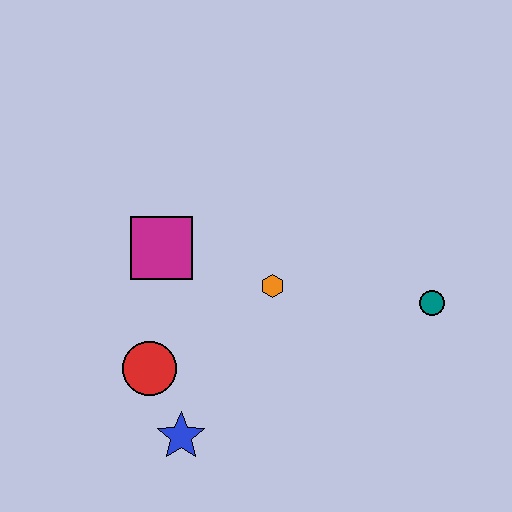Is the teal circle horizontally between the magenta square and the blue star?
No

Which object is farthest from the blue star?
The teal circle is farthest from the blue star.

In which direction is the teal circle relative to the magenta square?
The teal circle is to the right of the magenta square.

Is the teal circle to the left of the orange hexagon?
No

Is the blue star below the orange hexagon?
Yes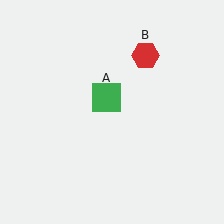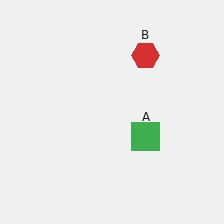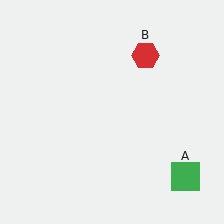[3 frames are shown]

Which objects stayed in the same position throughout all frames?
Red hexagon (object B) remained stationary.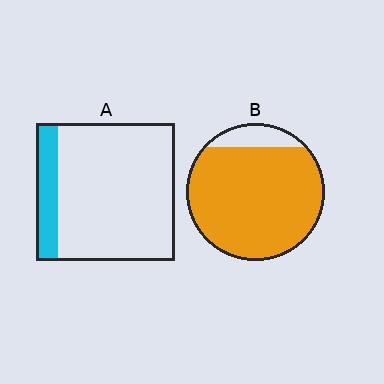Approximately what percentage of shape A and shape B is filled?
A is approximately 15% and B is approximately 90%.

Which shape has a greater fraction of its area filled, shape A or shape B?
Shape B.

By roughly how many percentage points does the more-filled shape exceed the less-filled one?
By roughly 75 percentage points (B over A).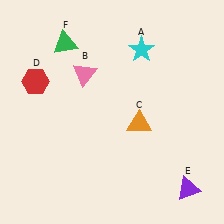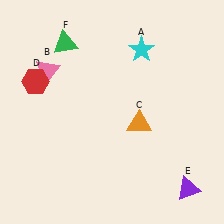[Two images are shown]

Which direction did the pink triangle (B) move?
The pink triangle (B) moved left.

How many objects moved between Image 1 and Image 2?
1 object moved between the two images.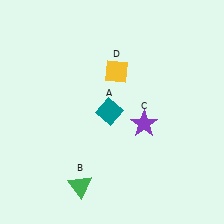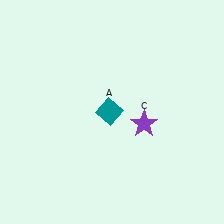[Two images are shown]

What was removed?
The green triangle (B), the yellow diamond (D) were removed in Image 2.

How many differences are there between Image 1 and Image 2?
There are 2 differences between the two images.